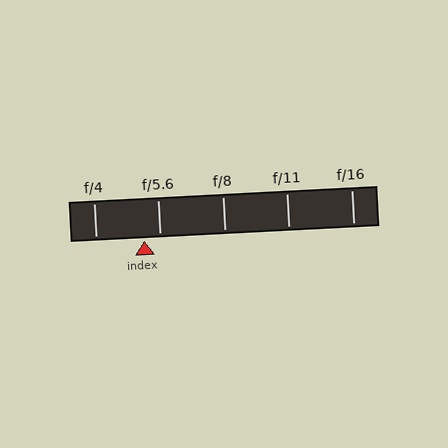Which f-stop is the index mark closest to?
The index mark is closest to f/5.6.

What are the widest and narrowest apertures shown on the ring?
The widest aperture shown is f/4 and the narrowest is f/16.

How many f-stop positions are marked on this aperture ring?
There are 5 f-stop positions marked.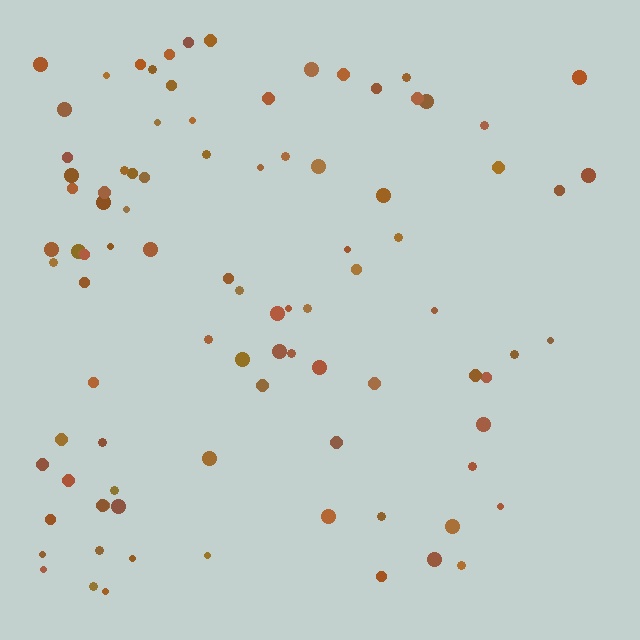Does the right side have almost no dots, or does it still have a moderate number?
Still a moderate number, just noticeably fewer than the left.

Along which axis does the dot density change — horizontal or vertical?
Horizontal.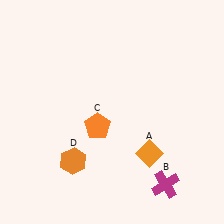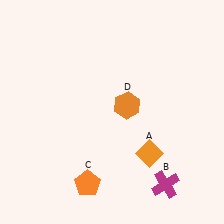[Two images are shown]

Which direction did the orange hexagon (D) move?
The orange hexagon (D) moved up.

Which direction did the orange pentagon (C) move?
The orange pentagon (C) moved down.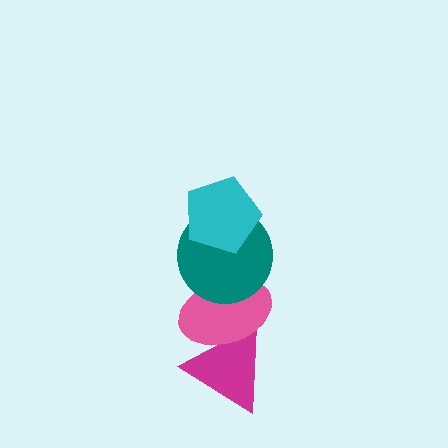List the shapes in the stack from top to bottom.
From top to bottom: the cyan pentagon, the teal circle, the pink ellipse, the magenta triangle.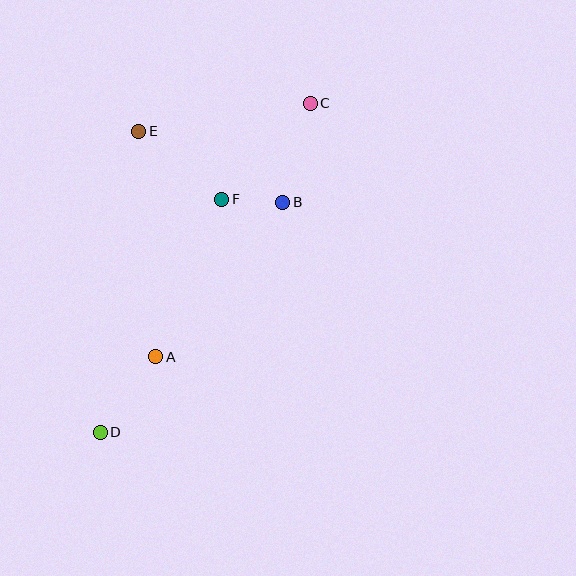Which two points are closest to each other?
Points B and F are closest to each other.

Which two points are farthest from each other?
Points C and D are farthest from each other.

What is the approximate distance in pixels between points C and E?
The distance between C and E is approximately 174 pixels.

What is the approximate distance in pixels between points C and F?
The distance between C and F is approximately 131 pixels.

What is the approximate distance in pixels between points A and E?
The distance between A and E is approximately 226 pixels.